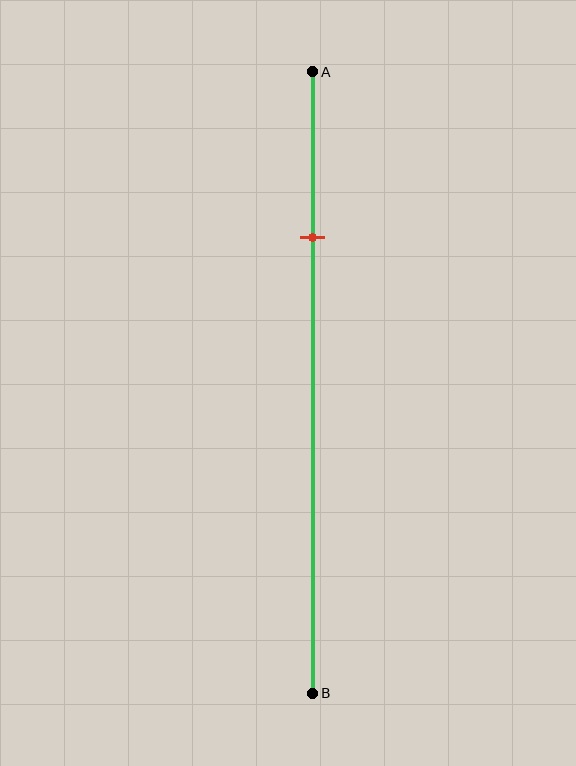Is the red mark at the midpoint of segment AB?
No, the mark is at about 25% from A, not at the 50% midpoint.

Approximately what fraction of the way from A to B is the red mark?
The red mark is approximately 25% of the way from A to B.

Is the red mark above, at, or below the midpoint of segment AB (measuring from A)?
The red mark is above the midpoint of segment AB.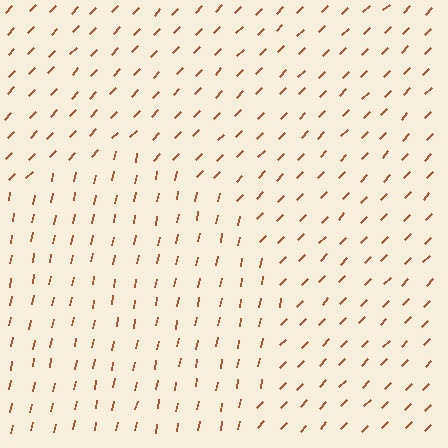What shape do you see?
I see a circle.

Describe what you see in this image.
The image is filled with small brown line segments. A circle region in the image has lines oriented differently from the surrounding lines, creating a visible texture boundary.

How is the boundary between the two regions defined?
The boundary is defined purely by a change in line orientation (approximately 33 degrees difference). All lines are the same color and thickness.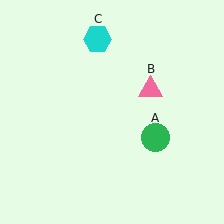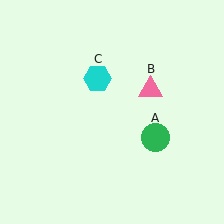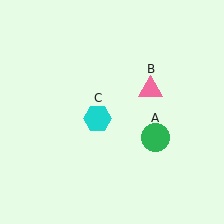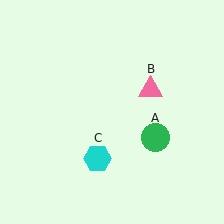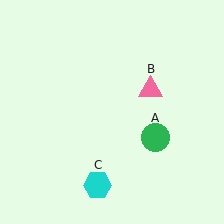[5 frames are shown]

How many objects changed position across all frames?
1 object changed position: cyan hexagon (object C).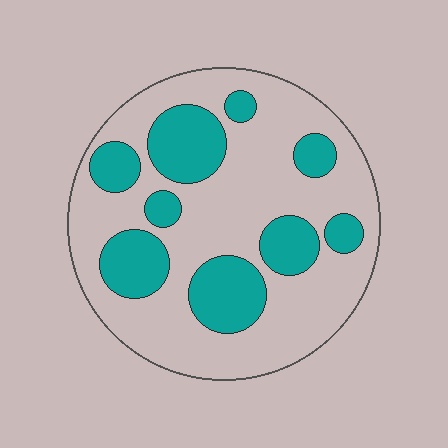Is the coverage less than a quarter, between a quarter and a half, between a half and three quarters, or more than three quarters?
Between a quarter and a half.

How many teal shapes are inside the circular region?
9.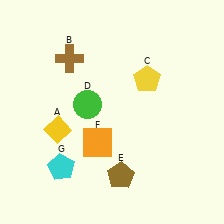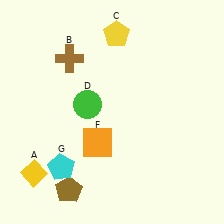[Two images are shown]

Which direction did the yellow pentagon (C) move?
The yellow pentagon (C) moved up.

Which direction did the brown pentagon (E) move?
The brown pentagon (E) moved left.